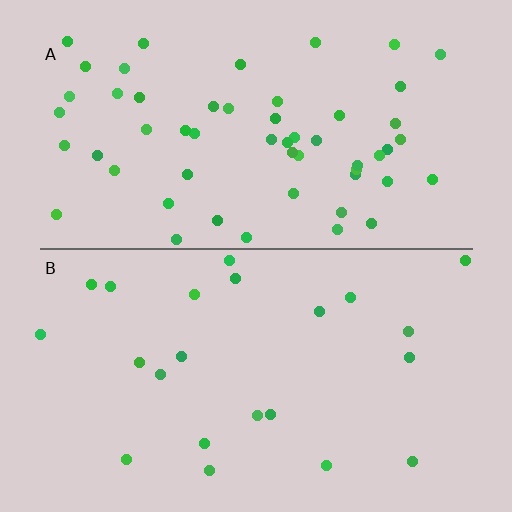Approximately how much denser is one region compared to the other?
Approximately 2.5× — region A over region B.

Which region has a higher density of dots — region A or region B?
A (the top).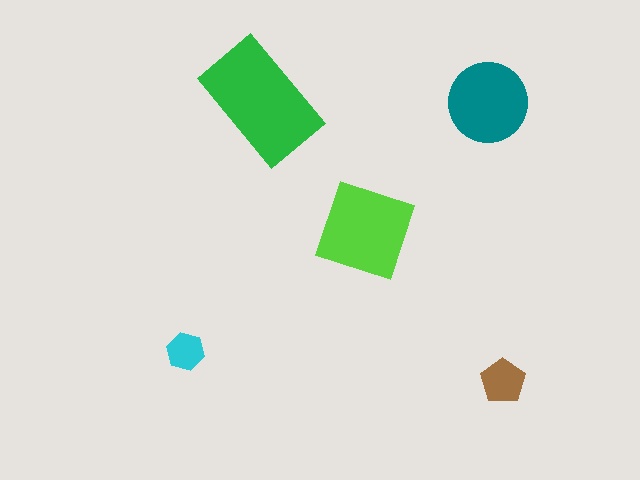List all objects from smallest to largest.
The cyan hexagon, the brown pentagon, the teal circle, the lime square, the green rectangle.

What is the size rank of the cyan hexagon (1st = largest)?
5th.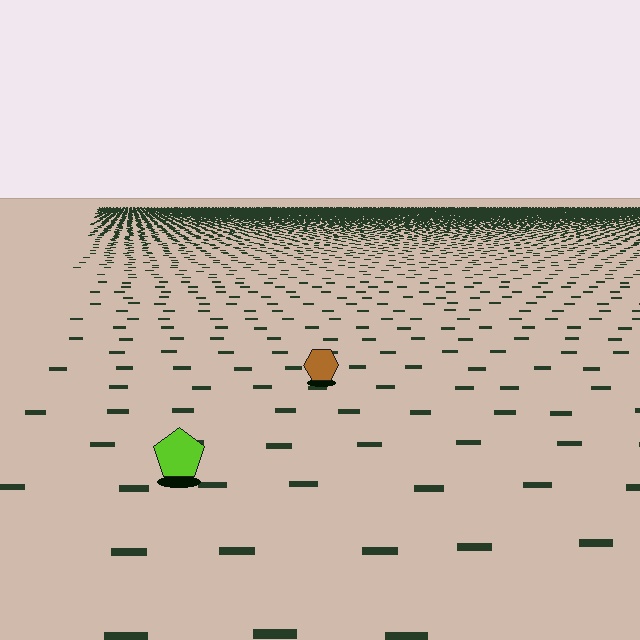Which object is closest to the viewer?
The lime pentagon is closest. The texture marks near it are larger and more spread out.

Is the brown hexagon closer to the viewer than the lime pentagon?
No. The lime pentagon is closer — you can tell from the texture gradient: the ground texture is coarser near it.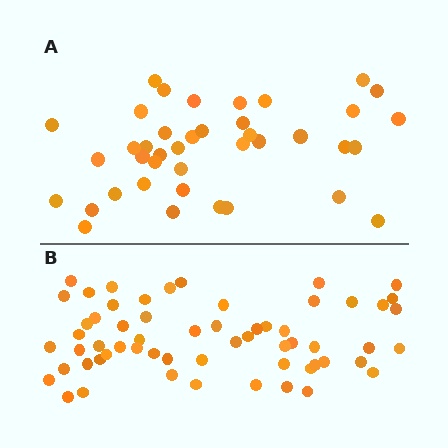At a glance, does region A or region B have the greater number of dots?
Region B (the bottom region) has more dots.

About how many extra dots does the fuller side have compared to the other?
Region B has approximately 20 more dots than region A.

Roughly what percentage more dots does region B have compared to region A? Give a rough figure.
About 50% more.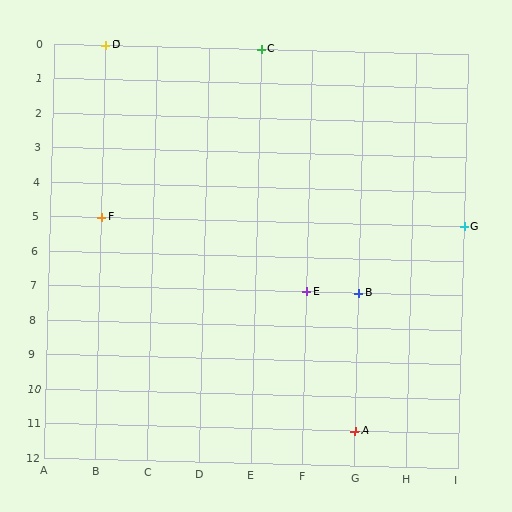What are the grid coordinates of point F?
Point F is at grid coordinates (B, 5).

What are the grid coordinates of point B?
Point B is at grid coordinates (G, 7).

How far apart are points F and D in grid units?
Points F and D are 5 rows apart.